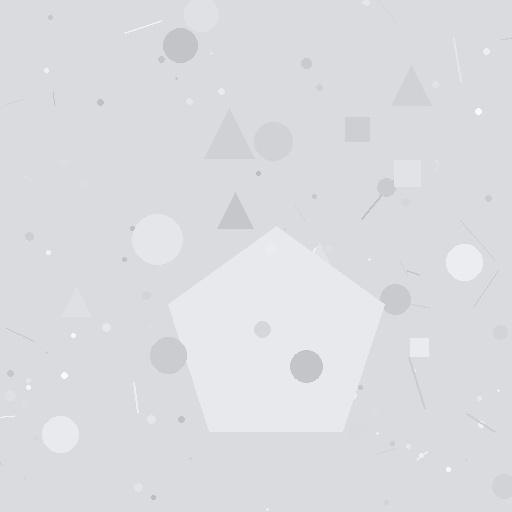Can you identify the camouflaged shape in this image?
The camouflaged shape is a pentagon.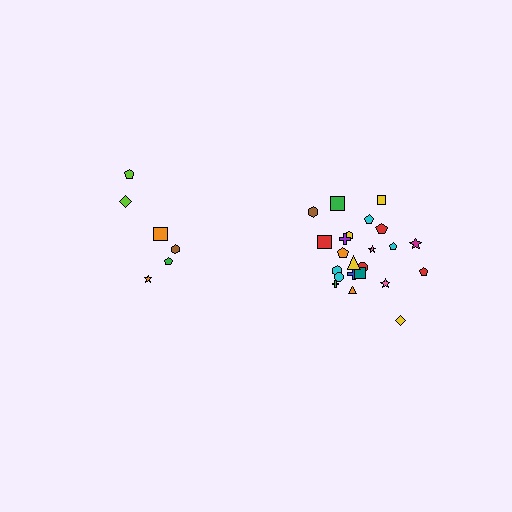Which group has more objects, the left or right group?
The right group.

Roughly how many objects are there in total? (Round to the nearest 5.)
Roughly 30 objects in total.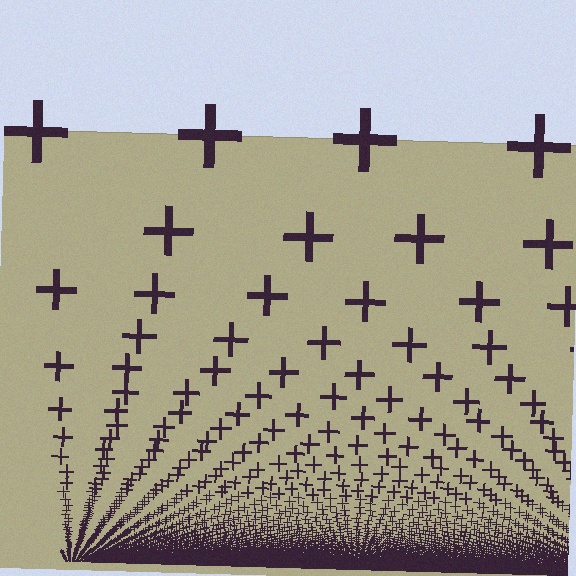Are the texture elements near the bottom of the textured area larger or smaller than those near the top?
Smaller. The gradient is inverted — elements near the bottom are smaller and denser.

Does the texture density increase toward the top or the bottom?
Density increases toward the bottom.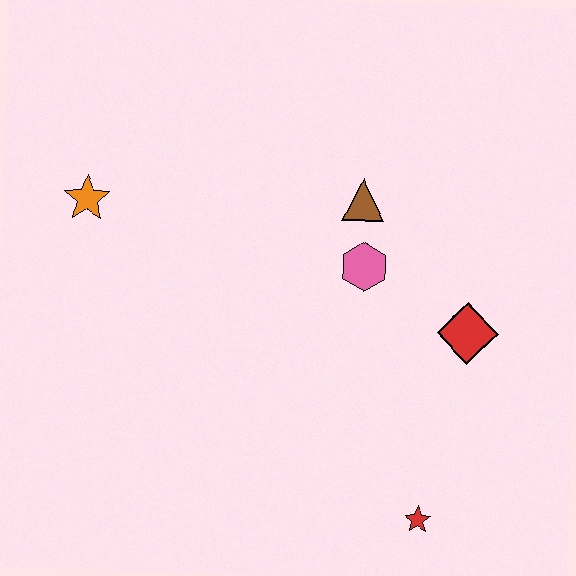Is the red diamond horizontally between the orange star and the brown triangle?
No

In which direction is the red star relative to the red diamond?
The red star is below the red diamond.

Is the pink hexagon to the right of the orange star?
Yes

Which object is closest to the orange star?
The brown triangle is closest to the orange star.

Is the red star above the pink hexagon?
No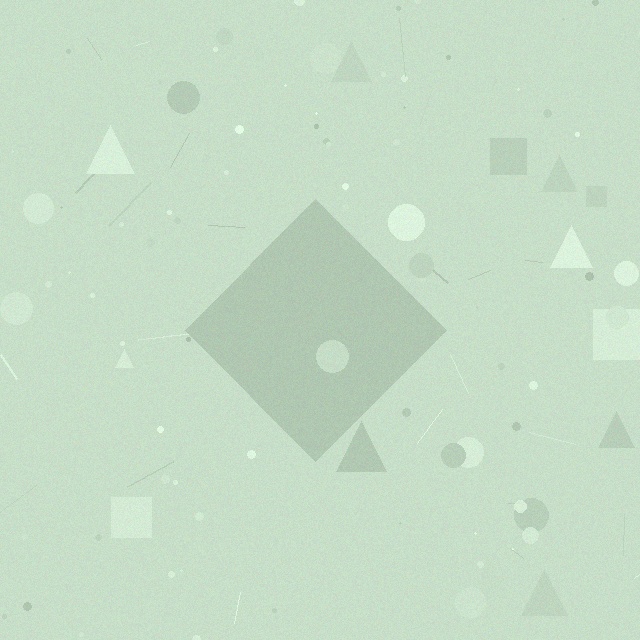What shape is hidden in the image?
A diamond is hidden in the image.